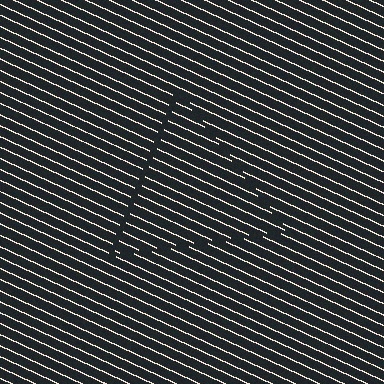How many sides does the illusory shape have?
3 sides — the line-ends trace a triangle.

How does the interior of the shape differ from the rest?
The interior of the shape contains the same grating, shifted by half a period — the contour is defined by the phase discontinuity where line-ends from the inner and outer gratings abut.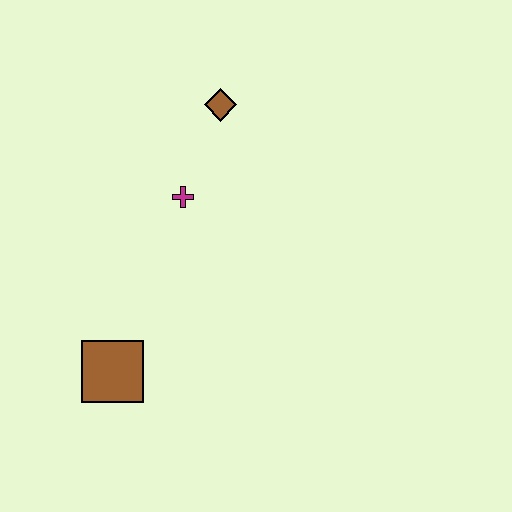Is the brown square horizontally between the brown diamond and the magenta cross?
No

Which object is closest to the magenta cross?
The brown diamond is closest to the magenta cross.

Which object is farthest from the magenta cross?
The brown square is farthest from the magenta cross.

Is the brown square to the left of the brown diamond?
Yes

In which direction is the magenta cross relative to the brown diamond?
The magenta cross is below the brown diamond.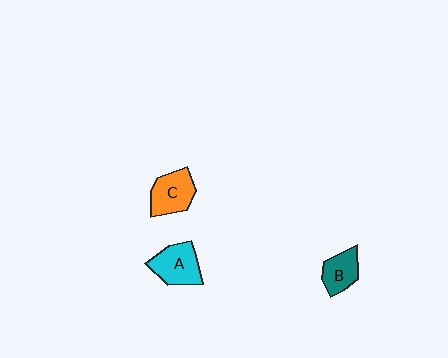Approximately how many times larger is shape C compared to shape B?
Approximately 1.3 times.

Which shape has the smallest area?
Shape B (teal).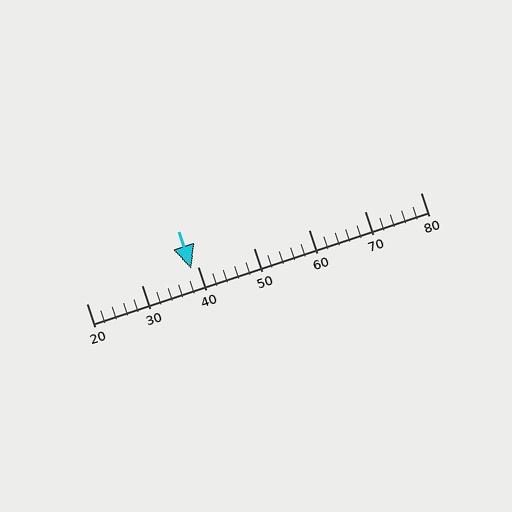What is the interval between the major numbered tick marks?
The major tick marks are spaced 10 units apart.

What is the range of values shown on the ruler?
The ruler shows values from 20 to 80.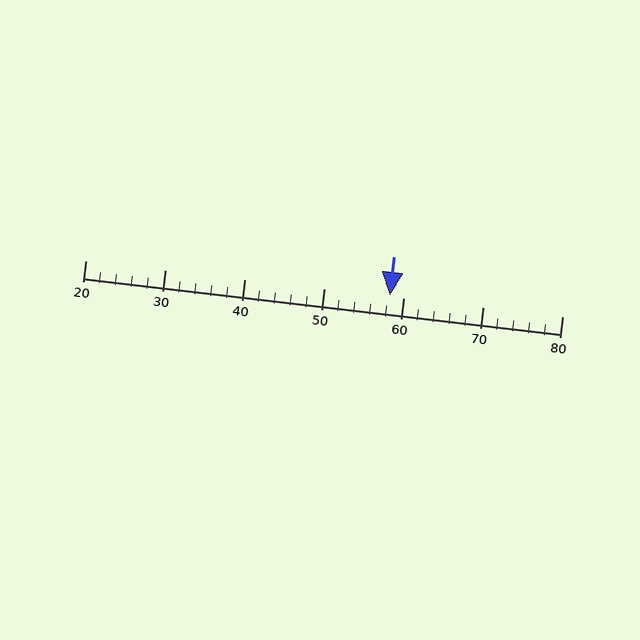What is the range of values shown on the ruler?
The ruler shows values from 20 to 80.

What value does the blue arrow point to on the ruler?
The blue arrow points to approximately 58.